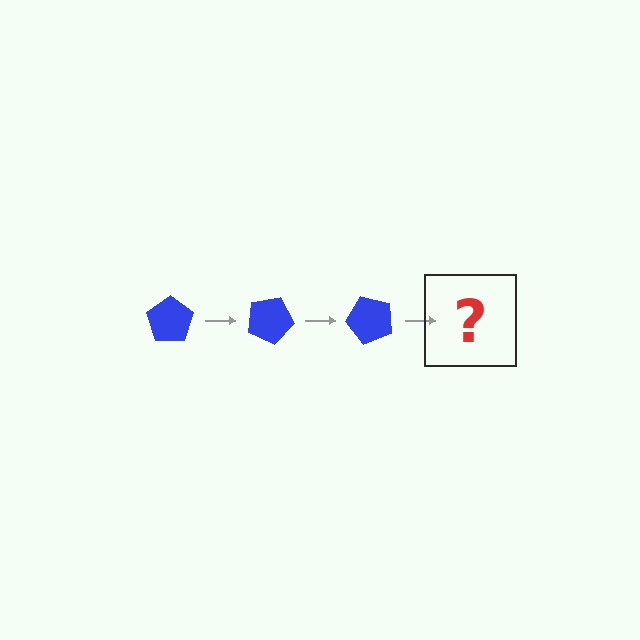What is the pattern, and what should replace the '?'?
The pattern is that the pentagon rotates 25 degrees each step. The '?' should be a blue pentagon rotated 75 degrees.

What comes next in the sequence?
The next element should be a blue pentagon rotated 75 degrees.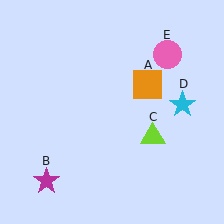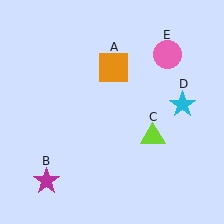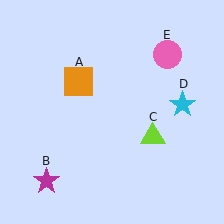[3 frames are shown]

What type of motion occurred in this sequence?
The orange square (object A) rotated counterclockwise around the center of the scene.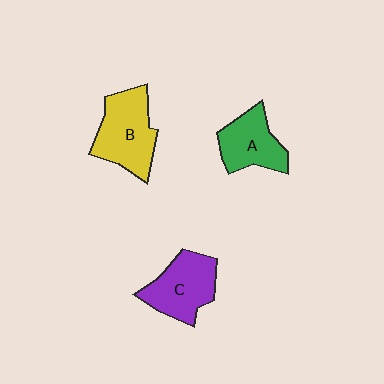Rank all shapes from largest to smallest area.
From largest to smallest: B (yellow), C (purple), A (green).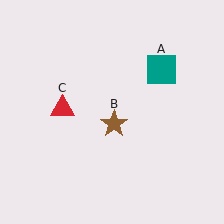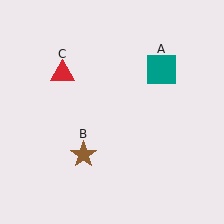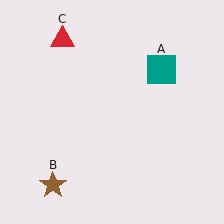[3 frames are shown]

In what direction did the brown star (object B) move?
The brown star (object B) moved down and to the left.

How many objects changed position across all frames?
2 objects changed position: brown star (object B), red triangle (object C).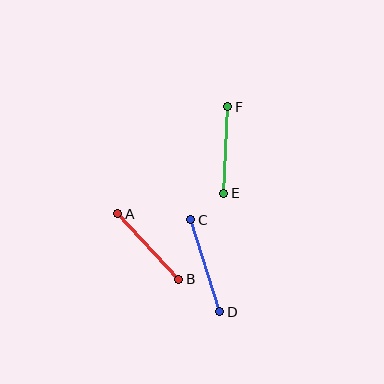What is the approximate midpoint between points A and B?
The midpoint is at approximately (148, 246) pixels.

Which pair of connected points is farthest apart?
Points C and D are farthest apart.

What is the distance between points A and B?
The distance is approximately 89 pixels.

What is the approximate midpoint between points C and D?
The midpoint is at approximately (205, 266) pixels.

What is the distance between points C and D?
The distance is approximately 96 pixels.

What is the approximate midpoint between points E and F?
The midpoint is at approximately (226, 150) pixels.